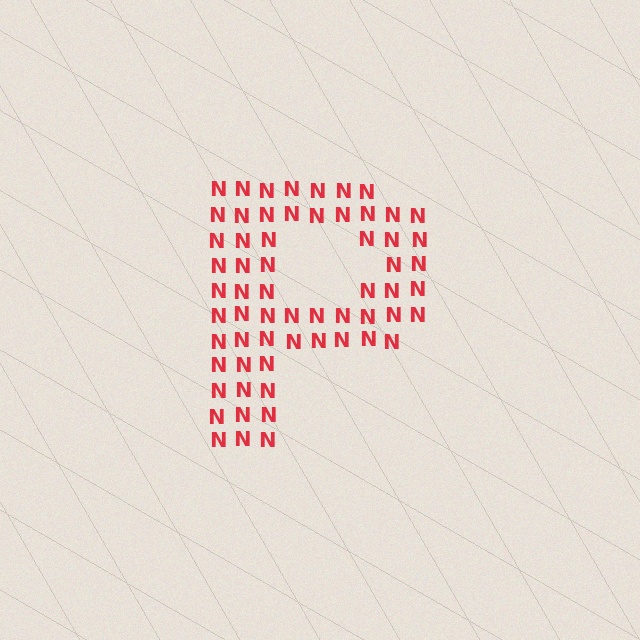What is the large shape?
The large shape is the letter P.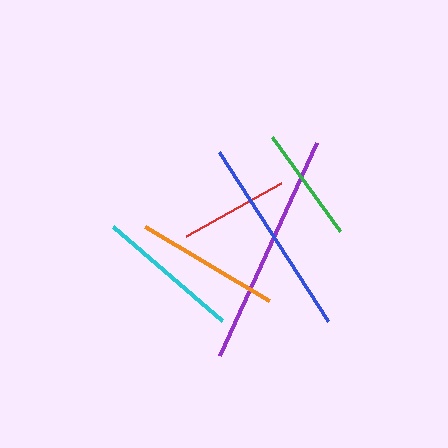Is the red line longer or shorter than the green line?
The green line is longer than the red line.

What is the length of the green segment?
The green segment is approximately 116 pixels long.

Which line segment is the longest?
The purple line is the longest at approximately 233 pixels.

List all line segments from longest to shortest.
From longest to shortest: purple, blue, orange, cyan, green, red.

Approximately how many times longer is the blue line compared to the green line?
The blue line is approximately 1.7 times the length of the green line.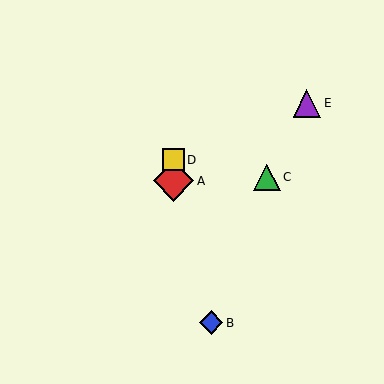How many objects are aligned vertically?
2 objects (A, D) are aligned vertically.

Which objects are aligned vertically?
Objects A, D are aligned vertically.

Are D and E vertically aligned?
No, D is at x≈173 and E is at x≈307.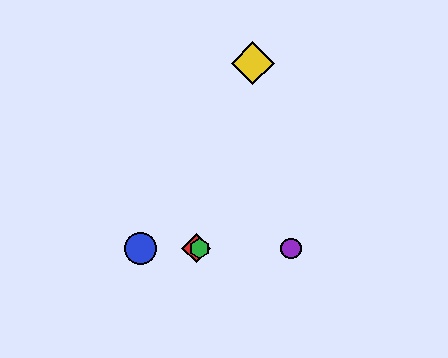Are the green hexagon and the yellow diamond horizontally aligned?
No, the green hexagon is at y≈248 and the yellow diamond is at y≈63.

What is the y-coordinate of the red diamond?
The red diamond is at y≈248.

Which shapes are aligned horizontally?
The red diamond, the blue circle, the green hexagon, the purple circle are aligned horizontally.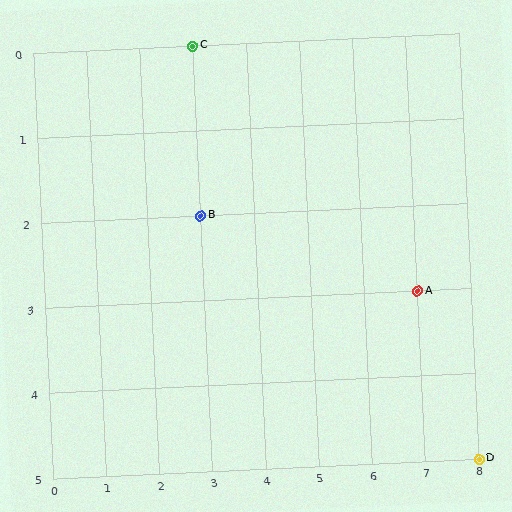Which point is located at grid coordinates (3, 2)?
Point B is at (3, 2).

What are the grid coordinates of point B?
Point B is at grid coordinates (3, 2).